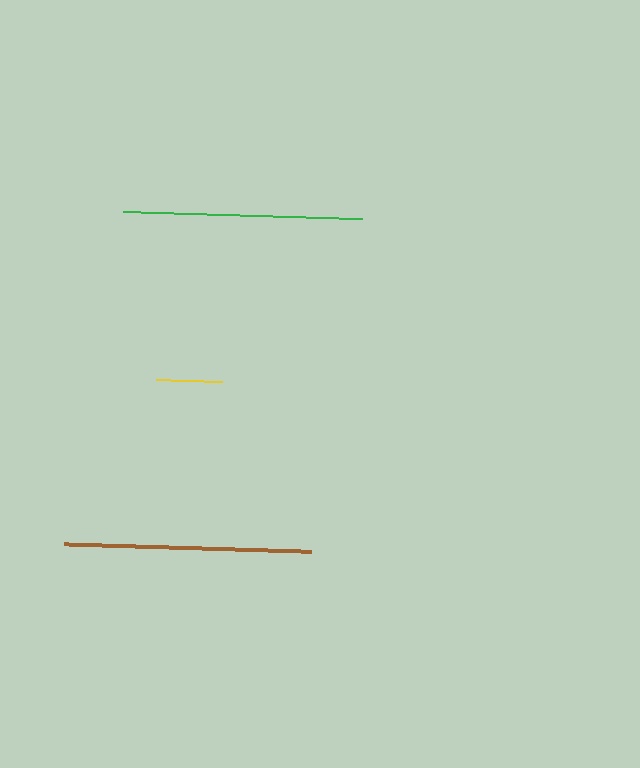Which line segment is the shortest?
The yellow line is the shortest at approximately 65 pixels.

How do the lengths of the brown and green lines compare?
The brown and green lines are approximately the same length.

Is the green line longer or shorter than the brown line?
The brown line is longer than the green line.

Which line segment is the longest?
The brown line is the longest at approximately 247 pixels.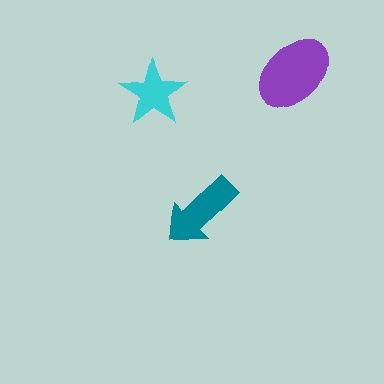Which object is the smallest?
The cyan star.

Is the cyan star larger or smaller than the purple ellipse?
Smaller.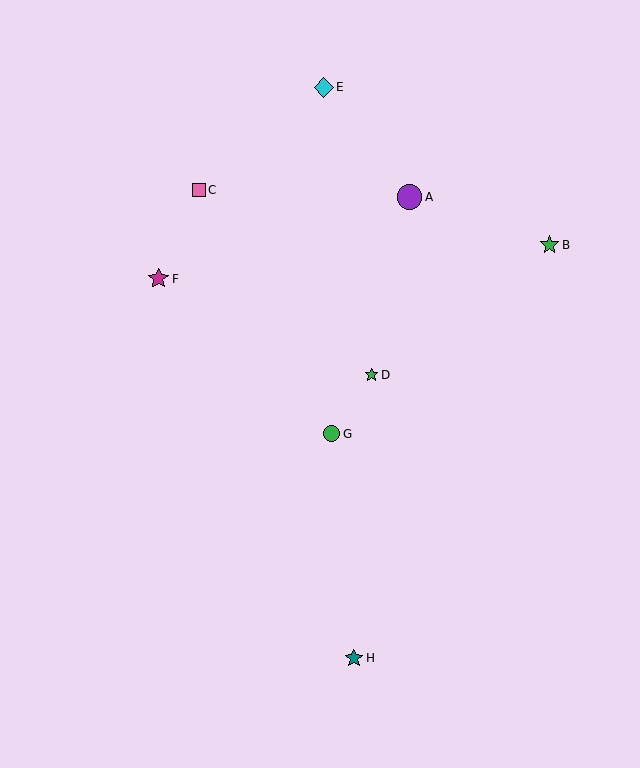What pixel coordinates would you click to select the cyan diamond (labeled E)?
Click at (324, 87) to select the cyan diamond E.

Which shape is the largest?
The purple circle (labeled A) is the largest.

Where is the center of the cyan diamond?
The center of the cyan diamond is at (324, 87).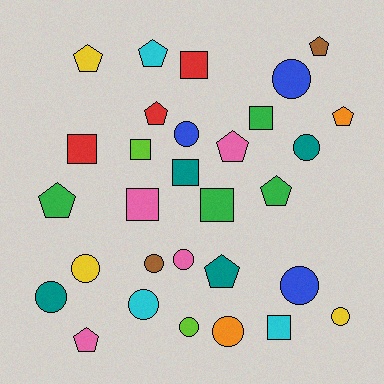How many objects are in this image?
There are 30 objects.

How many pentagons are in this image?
There are 10 pentagons.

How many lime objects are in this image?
There are 2 lime objects.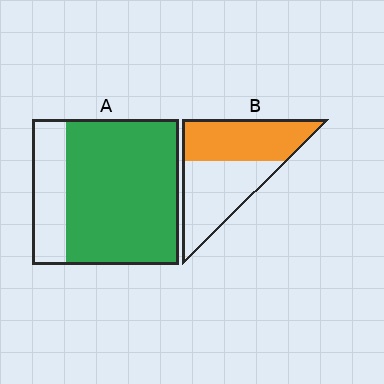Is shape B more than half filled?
Roughly half.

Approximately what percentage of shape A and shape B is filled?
A is approximately 75% and B is approximately 50%.